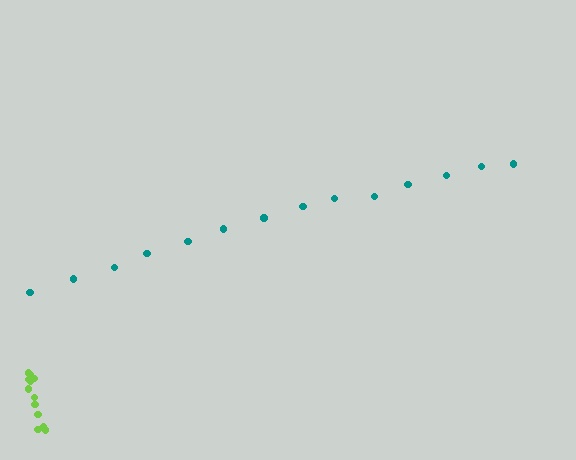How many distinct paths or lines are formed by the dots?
There are 2 distinct paths.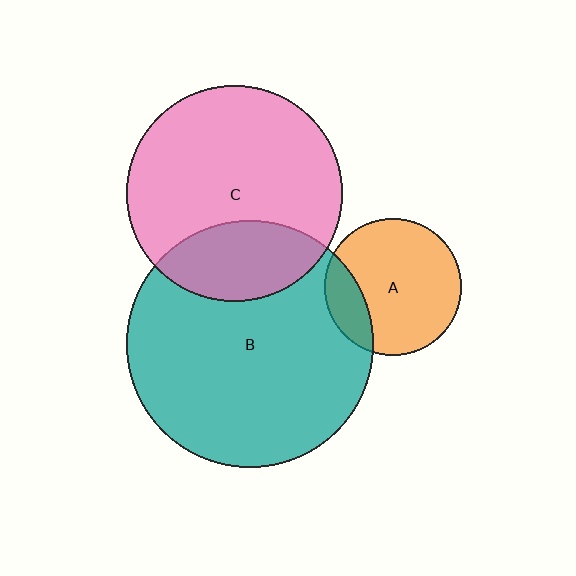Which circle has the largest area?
Circle B (teal).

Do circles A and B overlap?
Yes.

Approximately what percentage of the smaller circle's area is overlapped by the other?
Approximately 20%.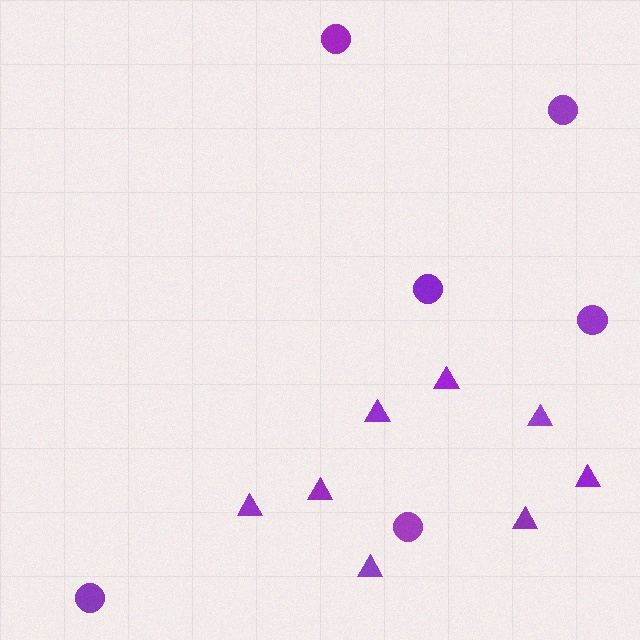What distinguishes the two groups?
There are 2 groups: one group of circles (6) and one group of triangles (8).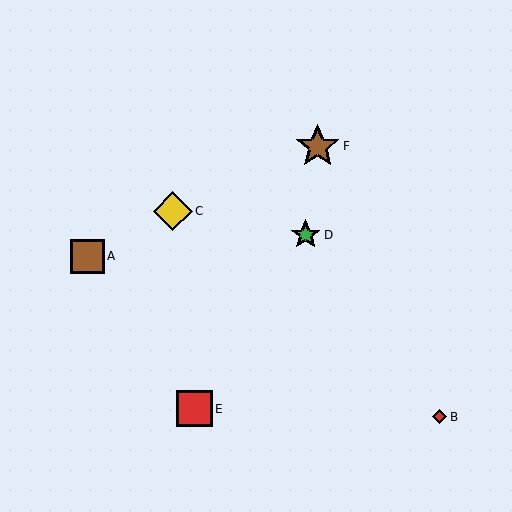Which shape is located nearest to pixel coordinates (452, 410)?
The red diamond (labeled B) at (440, 417) is nearest to that location.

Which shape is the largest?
The brown star (labeled F) is the largest.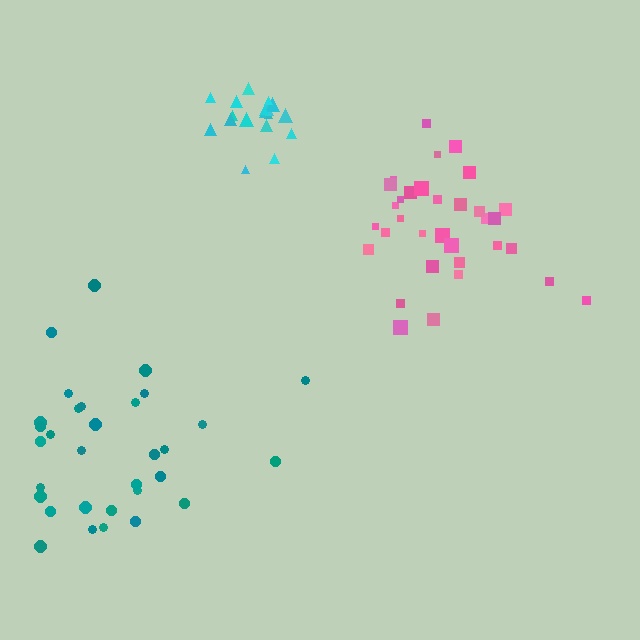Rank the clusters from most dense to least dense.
cyan, pink, teal.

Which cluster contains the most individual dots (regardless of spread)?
Pink (33).